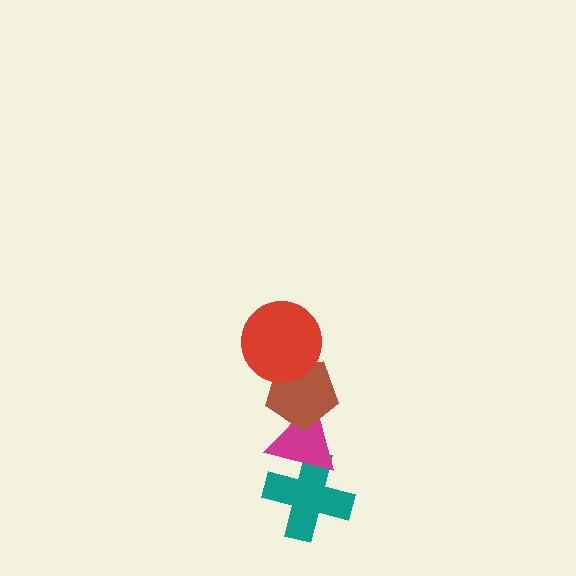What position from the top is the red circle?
The red circle is 1st from the top.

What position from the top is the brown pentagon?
The brown pentagon is 2nd from the top.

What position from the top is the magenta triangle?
The magenta triangle is 3rd from the top.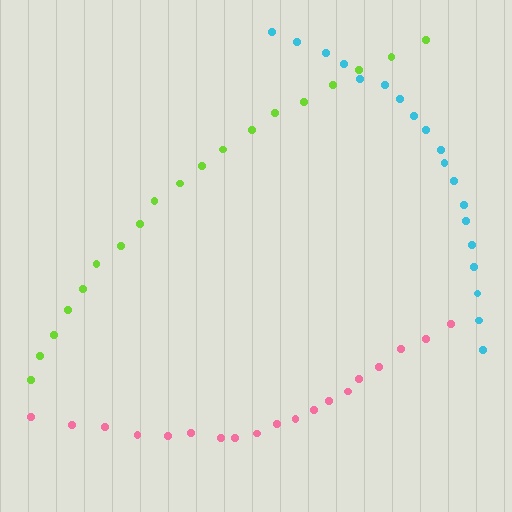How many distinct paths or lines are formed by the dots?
There are 3 distinct paths.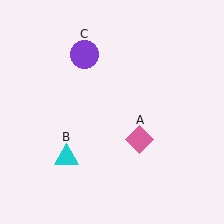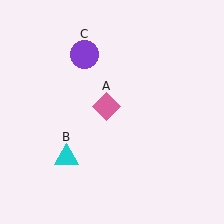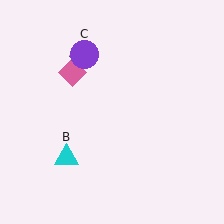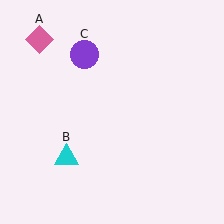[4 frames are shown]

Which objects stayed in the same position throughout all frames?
Cyan triangle (object B) and purple circle (object C) remained stationary.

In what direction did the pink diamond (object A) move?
The pink diamond (object A) moved up and to the left.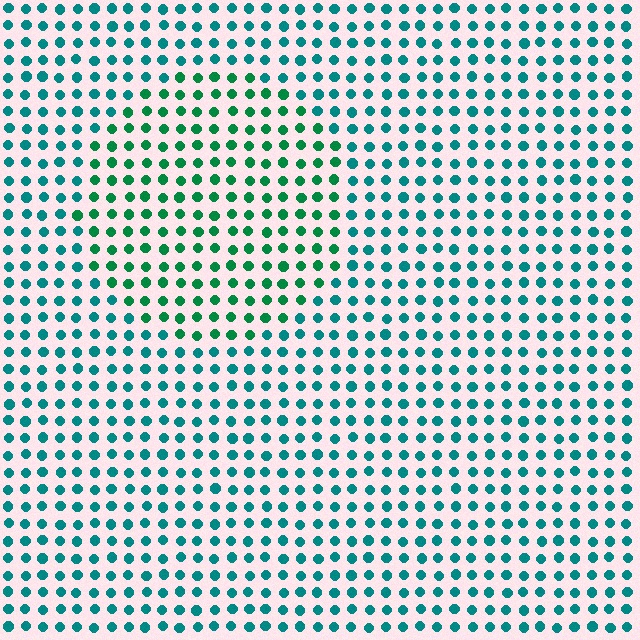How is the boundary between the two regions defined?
The boundary is defined purely by a slight shift in hue (about 30 degrees). Spacing, size, and orientation are identical on both sides.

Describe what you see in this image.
The image is filled with small teal elements in a uniform arrangement. A circle-shaped region is visible where the elements are tinted to a slightly different hue, forming a subtle color boundary.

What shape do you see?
I see a circle.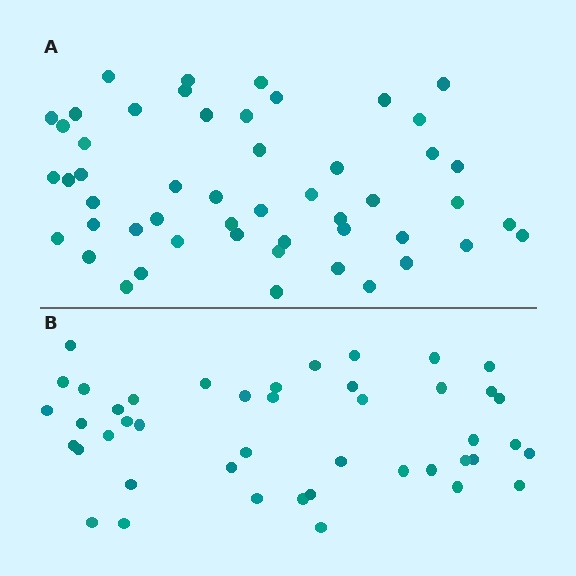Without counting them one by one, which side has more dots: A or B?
Region A (the top region) has more dots.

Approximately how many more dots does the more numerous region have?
Region A has roughly 8 or so more dots than region B.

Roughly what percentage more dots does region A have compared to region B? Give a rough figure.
About 15% more.